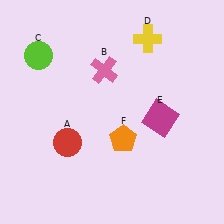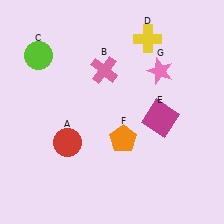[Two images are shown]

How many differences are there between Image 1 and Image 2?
There is 1 difference between the two images.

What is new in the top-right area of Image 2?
A pink star (G) was added in the top-right area of Image 2.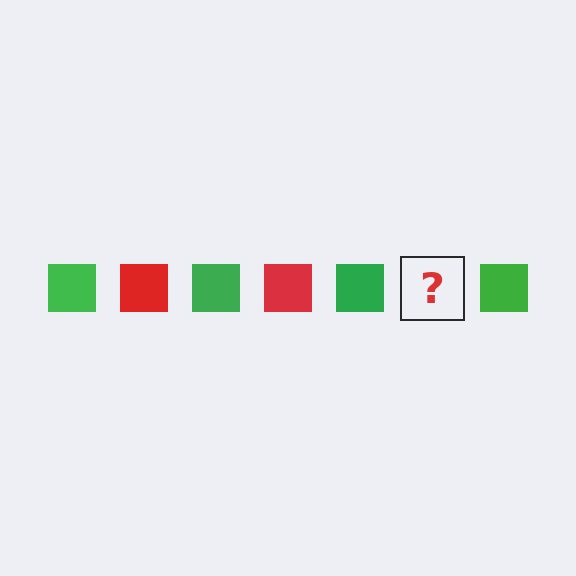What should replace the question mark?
The question mark should be replaced with a red square.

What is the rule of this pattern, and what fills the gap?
The rule is that the pattern cycles through green, red squares. The gap should be filled with a red square.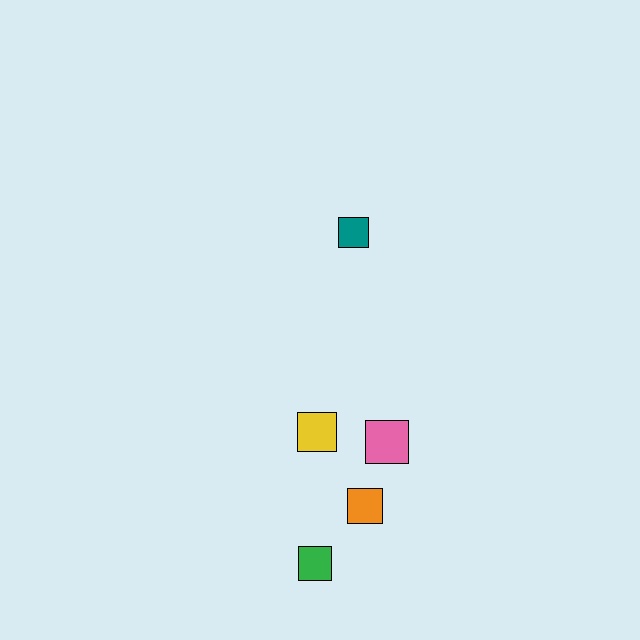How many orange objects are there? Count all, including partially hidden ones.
There is 1 orange object.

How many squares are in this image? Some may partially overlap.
There are 5 squares.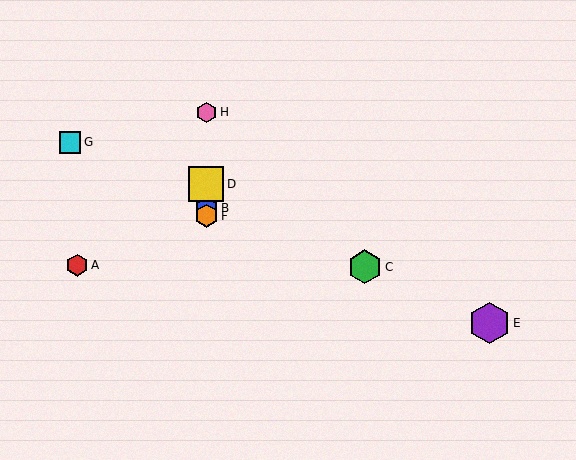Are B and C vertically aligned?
No, B is at x≈206 and C is at x≈365.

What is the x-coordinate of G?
Object G is at x≈70.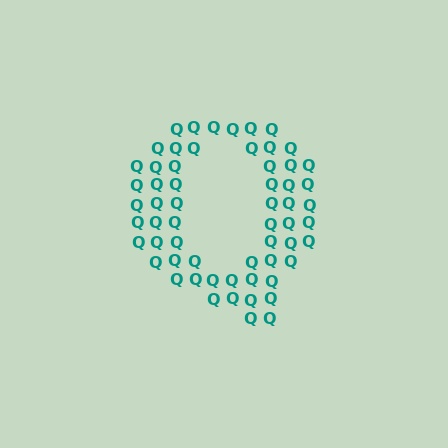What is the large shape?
The large shape is the letter Q.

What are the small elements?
The small elements are letter Q's.